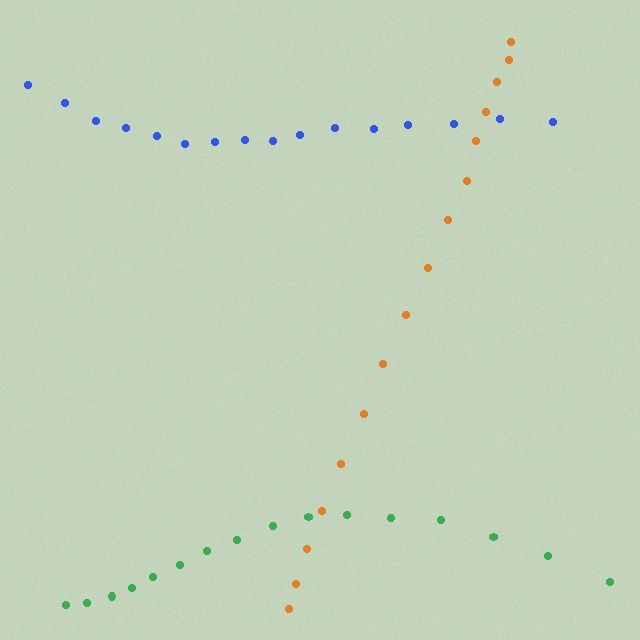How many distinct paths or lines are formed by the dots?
There are 3 distinct paths.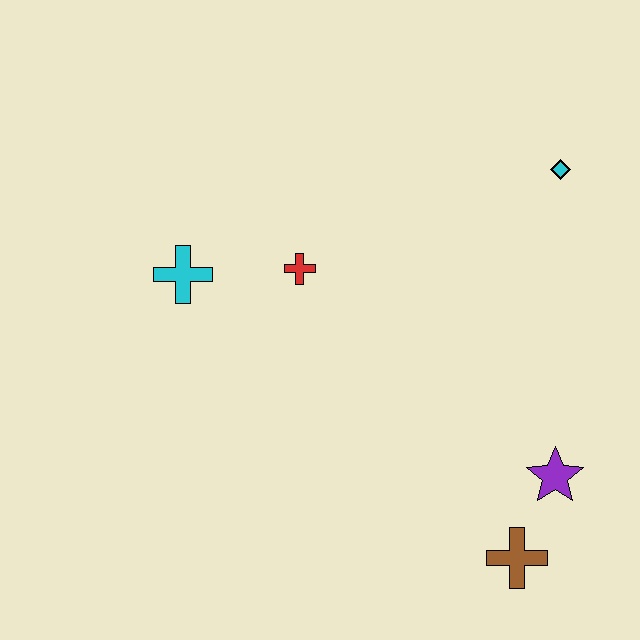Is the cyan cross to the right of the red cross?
No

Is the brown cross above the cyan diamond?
No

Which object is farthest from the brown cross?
The cyan cross is farthest from the brown cross.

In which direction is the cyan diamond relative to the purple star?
The cyan diamond is above the purple star.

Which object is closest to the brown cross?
The purple star is closest to the brown cross.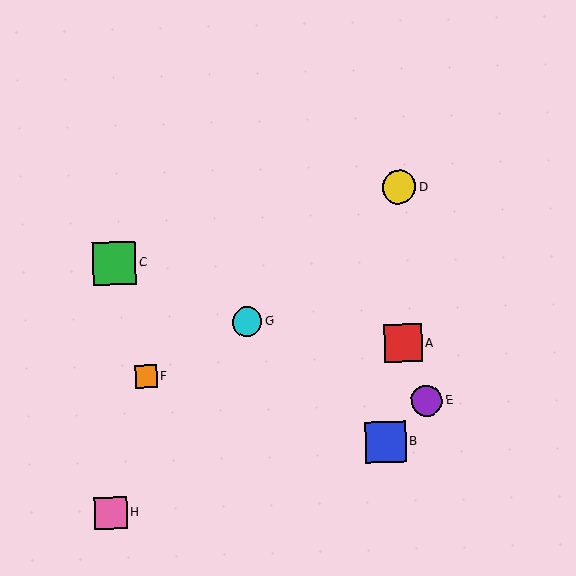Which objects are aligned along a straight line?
Objects C, E, G are aligned along a straight line.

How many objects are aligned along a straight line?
3 objects (C, E, G) are aligned along a straight line.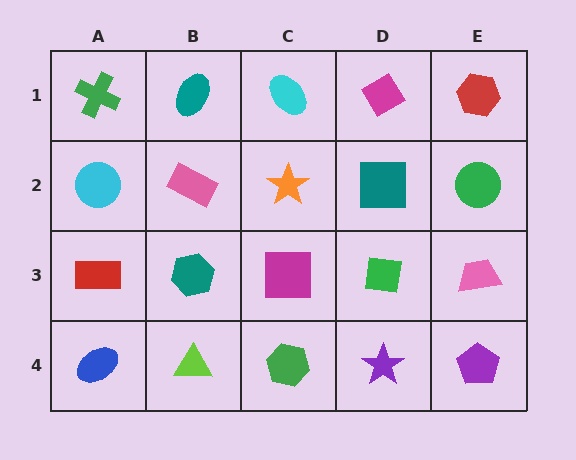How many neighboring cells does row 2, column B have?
4.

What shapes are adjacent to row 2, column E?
A red hexagon (row 1, column E), a pink trapezoid (row 3, column E), a teal square (row 2, column D).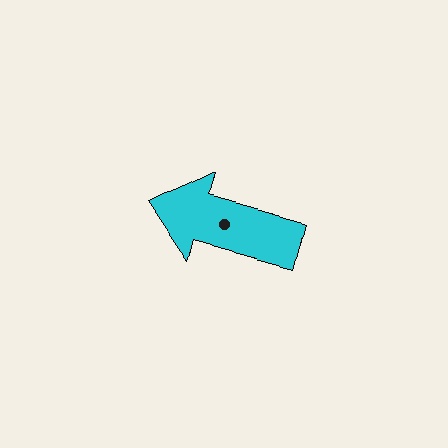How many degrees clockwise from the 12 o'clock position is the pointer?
Approximately 285 degrees.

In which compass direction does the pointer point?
West.